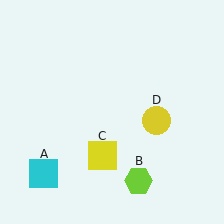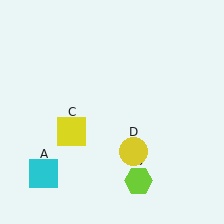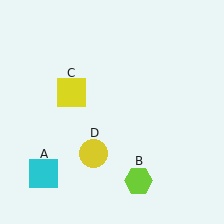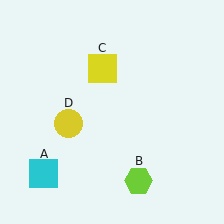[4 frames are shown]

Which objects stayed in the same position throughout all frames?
Cyan square (object A) and lime hexagon (object B) remained stationary.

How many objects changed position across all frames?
2 objects changed position: yellow square (object C), yellow circle (object D).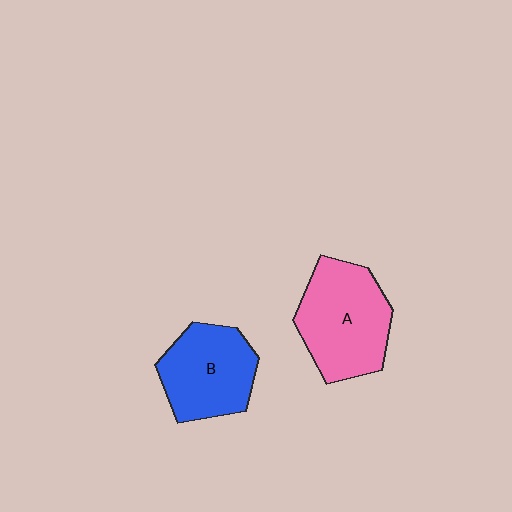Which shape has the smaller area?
Shape B (blue).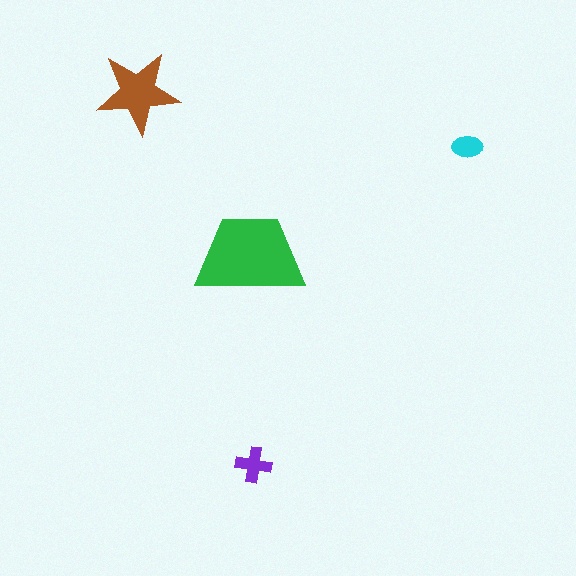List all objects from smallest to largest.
The cyan ellipse, the purple cross, the brown star, the green trapezoid.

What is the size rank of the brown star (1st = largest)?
2nd.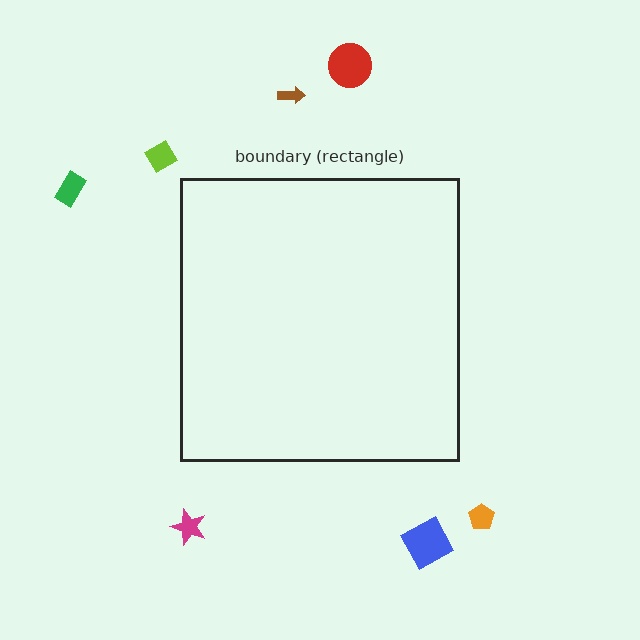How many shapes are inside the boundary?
0 inside, 7 outside.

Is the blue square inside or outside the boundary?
Outside.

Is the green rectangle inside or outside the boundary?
Outside.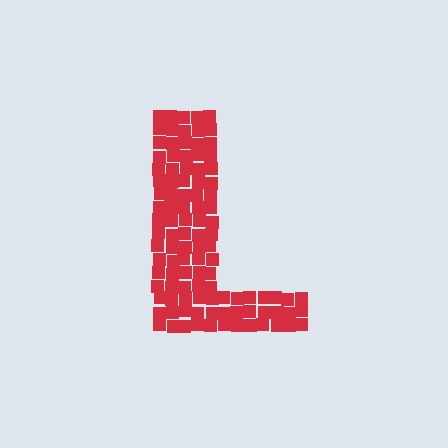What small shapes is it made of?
It is made of small squares.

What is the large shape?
The large shape is the letter L.